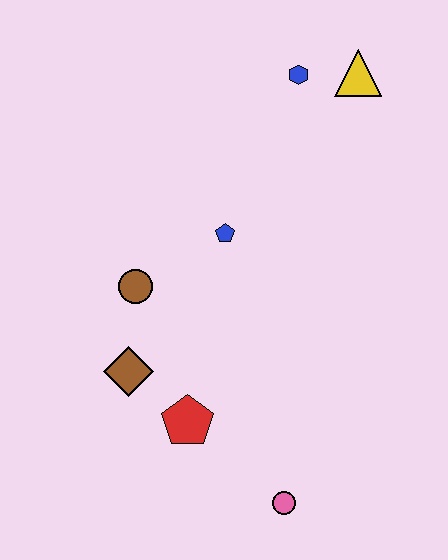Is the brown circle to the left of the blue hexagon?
Yes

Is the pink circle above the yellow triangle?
No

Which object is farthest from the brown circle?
The yellow triangle is farthest from the brown circle.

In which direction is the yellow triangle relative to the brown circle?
The yellow triangle is to the right of the brown circle.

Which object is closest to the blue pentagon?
The brown circle is closest to the blue pentagon.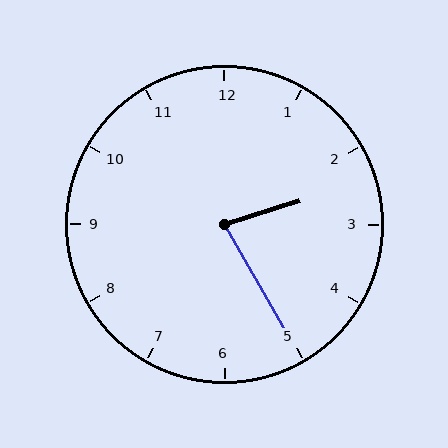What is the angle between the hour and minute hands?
Approximately 78 degrees.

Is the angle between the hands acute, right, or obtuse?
It is acute.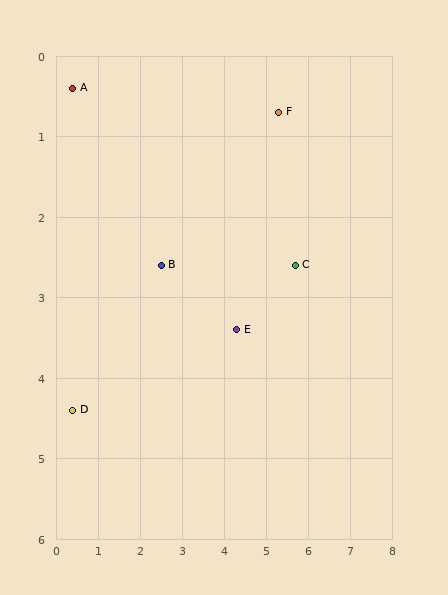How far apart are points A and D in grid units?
Points A and D are about 4.0 grid units apart.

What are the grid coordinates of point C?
Point C is at approximately (5.7, 2.6).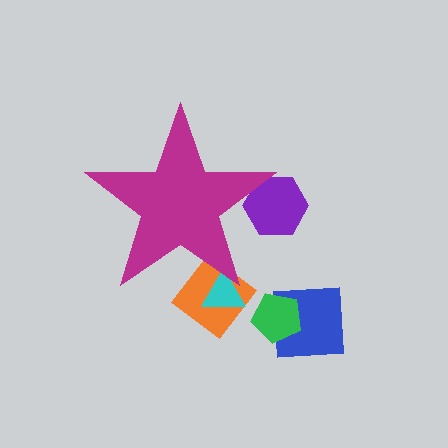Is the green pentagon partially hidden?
No, the green pentagon is fully visible.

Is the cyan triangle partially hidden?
Yes, the cyan triangle is partially hidden behind the magenta star.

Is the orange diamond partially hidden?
Yes, the orange diamond is partially hidden behind the magenta star.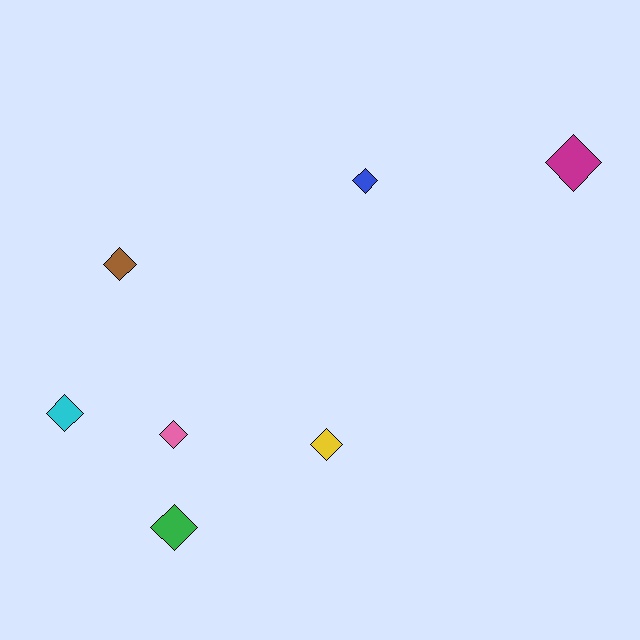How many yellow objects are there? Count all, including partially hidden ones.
There is 1 yellow object.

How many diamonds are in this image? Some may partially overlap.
There are 7 diamonds.